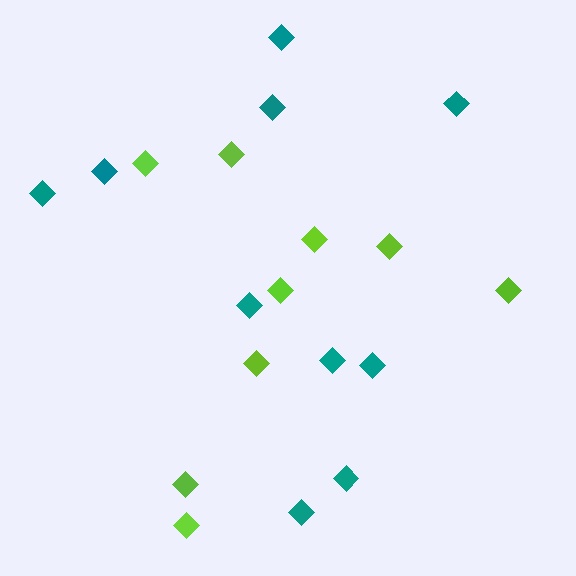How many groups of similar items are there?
There are 2 groups: one group of teal diamonds (10) and one group of lime diamonds (9).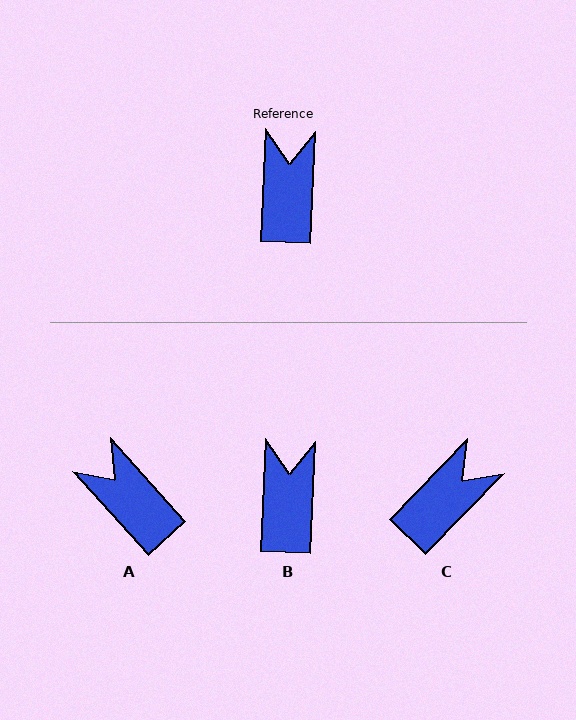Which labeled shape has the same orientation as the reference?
B.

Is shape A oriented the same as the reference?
No, it is off by about 45 degrees.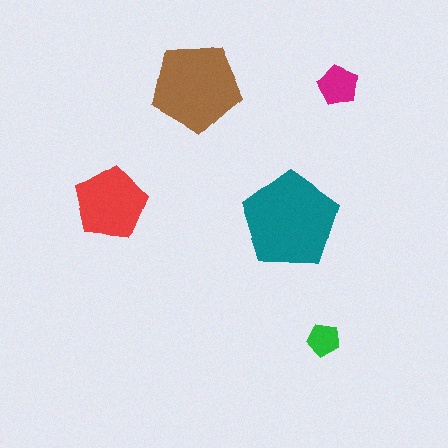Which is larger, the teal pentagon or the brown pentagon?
The teal one.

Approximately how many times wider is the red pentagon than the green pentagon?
About 2 times wider.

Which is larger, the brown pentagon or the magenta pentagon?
The brown one.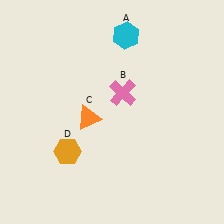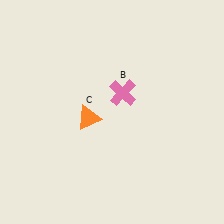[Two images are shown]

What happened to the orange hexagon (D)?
The orange hexagon (D) was removed in Image 2. It was in the bottom-left area of Image 1.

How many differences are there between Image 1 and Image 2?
There are 2 differences between the two images.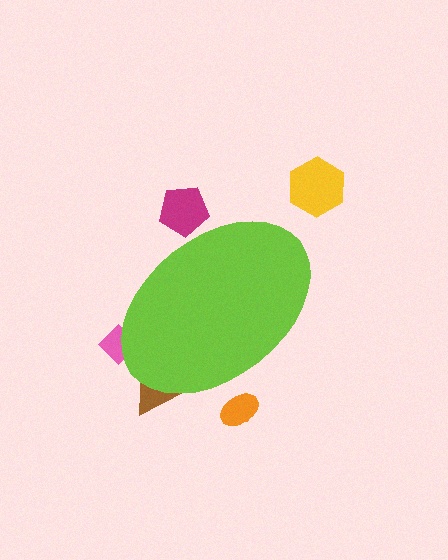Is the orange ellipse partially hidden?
Yes, the orange ellipse is partially hidden behind the lime ellipse.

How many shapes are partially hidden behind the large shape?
4 shapes are partially hidden.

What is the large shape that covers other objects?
A lime ellipse.